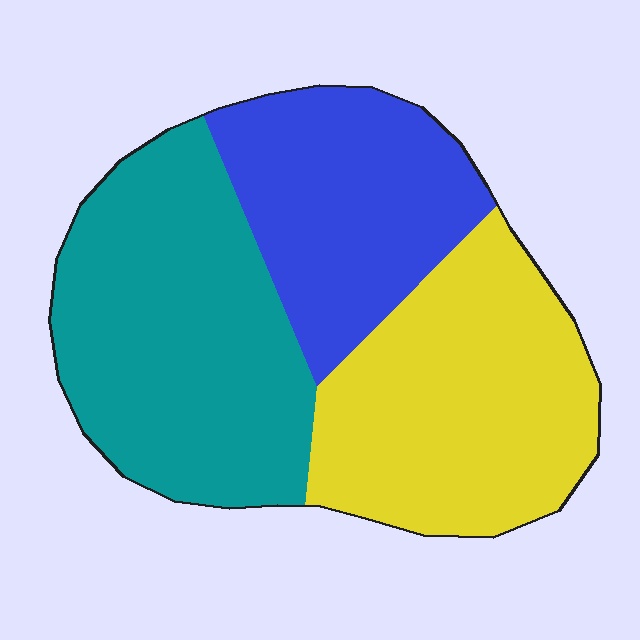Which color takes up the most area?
Teal, at roughly 40%.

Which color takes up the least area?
Blue, at roughly 25%.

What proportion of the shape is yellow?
Yellow takes up about one third (1/3) of the shape.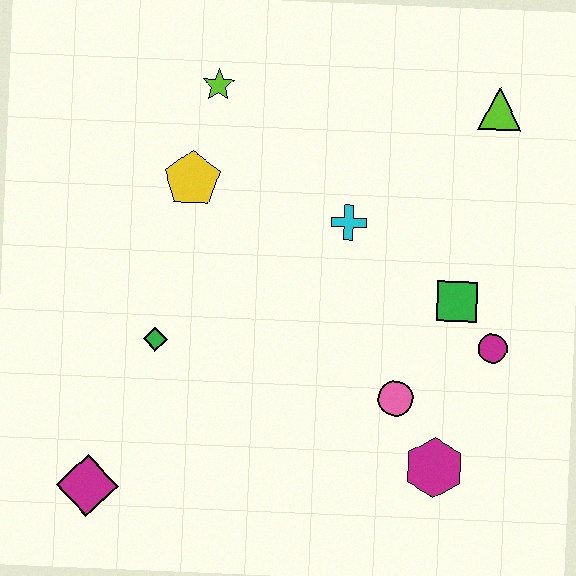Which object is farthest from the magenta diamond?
The lime triangle is farthest from the magenta diamond.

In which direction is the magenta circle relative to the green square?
The magenta circle is below the green square.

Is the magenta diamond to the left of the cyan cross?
Yes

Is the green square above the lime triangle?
No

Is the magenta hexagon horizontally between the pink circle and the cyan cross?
No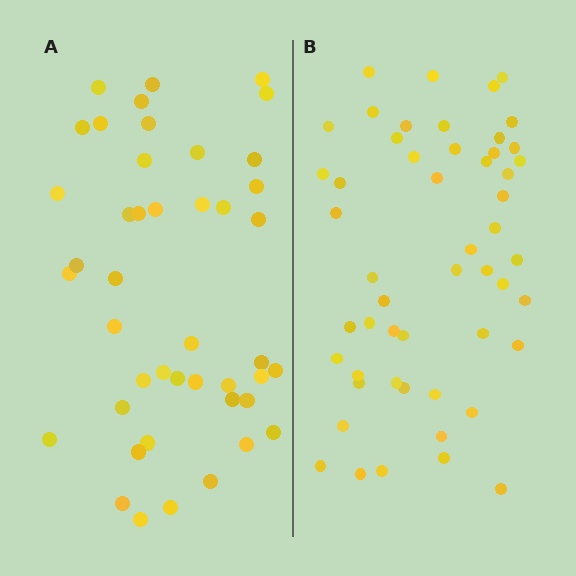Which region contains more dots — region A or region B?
Region B (the right region) has more dots.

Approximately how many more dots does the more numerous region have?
Region B has roughly 8 or so more dots than region A.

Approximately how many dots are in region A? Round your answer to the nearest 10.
About 40 dots. (The exact count is 44, which rounds to 40.)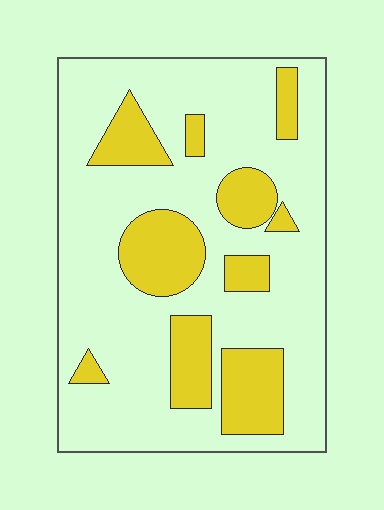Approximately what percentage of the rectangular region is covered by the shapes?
Approximately 25%.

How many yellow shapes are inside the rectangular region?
10.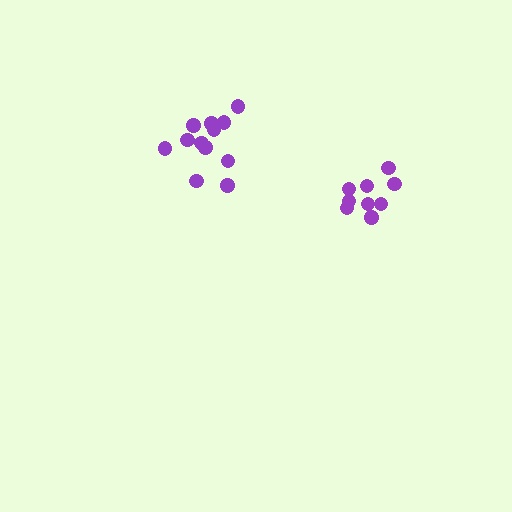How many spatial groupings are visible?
There are 2 spatial groupings.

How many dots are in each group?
Group 1: 12 dots, Group 2: 9 dots (21 total).